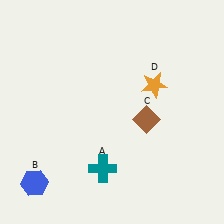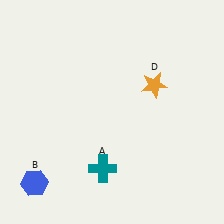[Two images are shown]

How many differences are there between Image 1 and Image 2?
There is 1 difference between the two images.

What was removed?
The brown diamond (C) was removed in Image 2.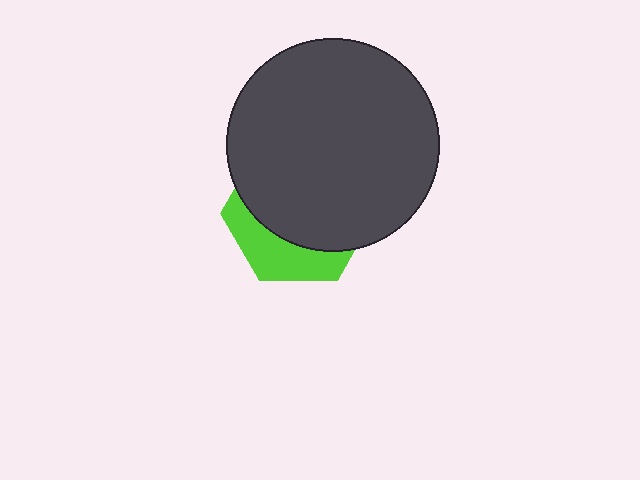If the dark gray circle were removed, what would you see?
You would see the complete lime hexagon.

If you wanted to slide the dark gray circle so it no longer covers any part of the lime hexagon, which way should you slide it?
Slide it up — that is the most direct way to separate the two shapes.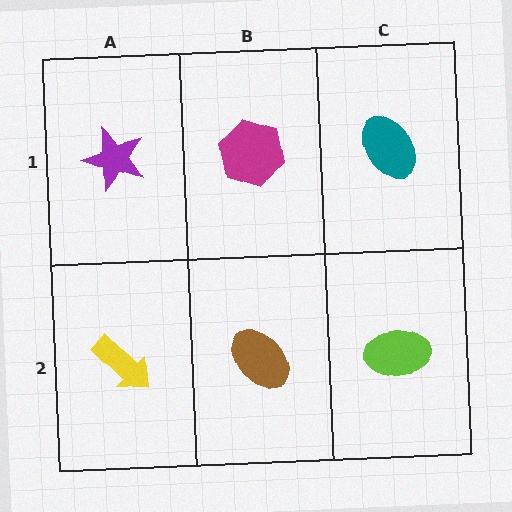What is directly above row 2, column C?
A teal ellipse.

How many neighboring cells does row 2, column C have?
2.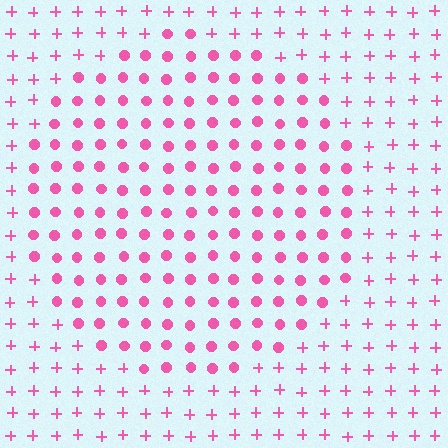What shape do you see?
I see a circle.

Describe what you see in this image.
The image is filled with small pink elements arranged in a uniform grid. A circle-shaped region contains circles, while the surrounding area contains plus signs. The boundary is defined purely by the change in element shape.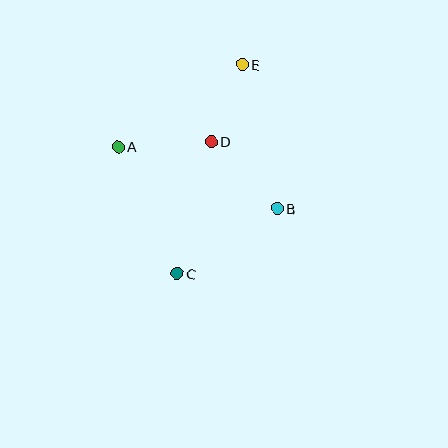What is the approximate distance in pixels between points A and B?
The distance between A and B is approximately 170 pixels.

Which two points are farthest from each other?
Points C and E are farthest from each other.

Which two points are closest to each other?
Points D and E are closest to each other.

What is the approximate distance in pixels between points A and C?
The distance between A and C is approximately 140 pixels.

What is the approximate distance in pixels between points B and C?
The distance between B and C is approximately 119 pixels.